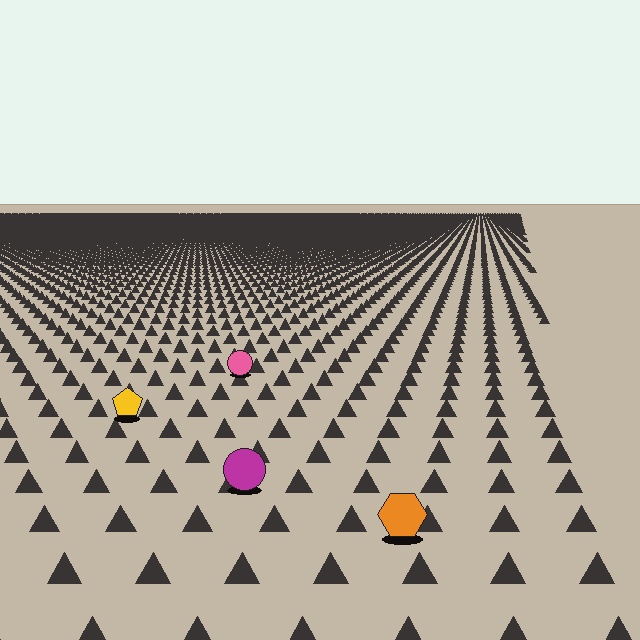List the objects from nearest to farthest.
From nearest to farthest: the orange hexagon, the magenta circle, the yellow pentagon, the pink circle.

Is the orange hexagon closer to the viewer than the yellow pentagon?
Yes. The orange hexagon is closer — you can tell from the texture gradient: the ground texture is coarser near it.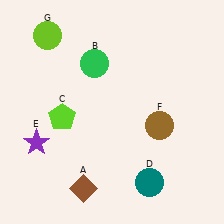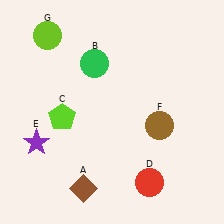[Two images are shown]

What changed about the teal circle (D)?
In Image 1, D is teal. In Image 2, it changed to red.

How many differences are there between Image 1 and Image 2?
There is 1 difference between the two images.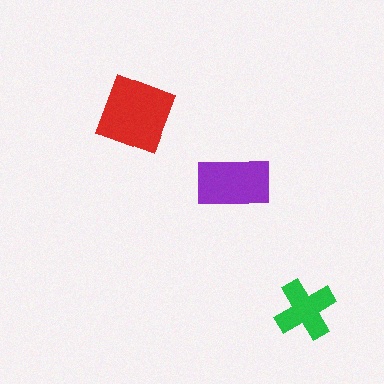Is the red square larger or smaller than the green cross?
Larger.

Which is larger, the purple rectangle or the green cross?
The purple rectangle.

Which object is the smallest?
The green cross.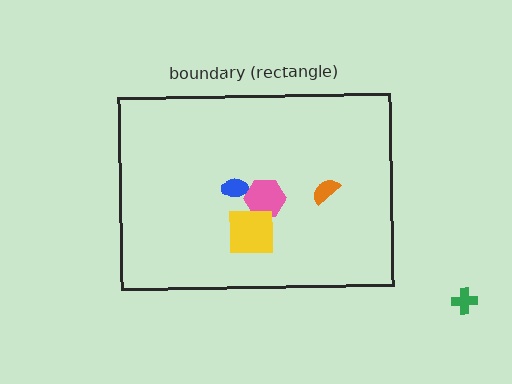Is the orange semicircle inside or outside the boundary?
Inside.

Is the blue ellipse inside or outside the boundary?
Inside.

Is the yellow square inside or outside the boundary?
Inside.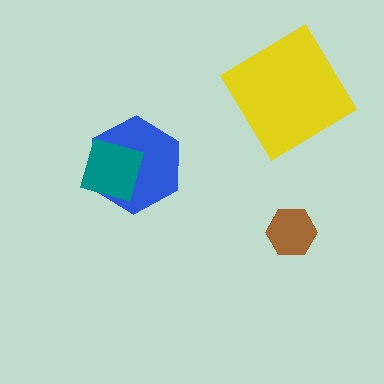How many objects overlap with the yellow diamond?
0 objects overlap with the yellow diamond.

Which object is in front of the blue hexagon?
The teal diamond is in front of the blue hexagon.